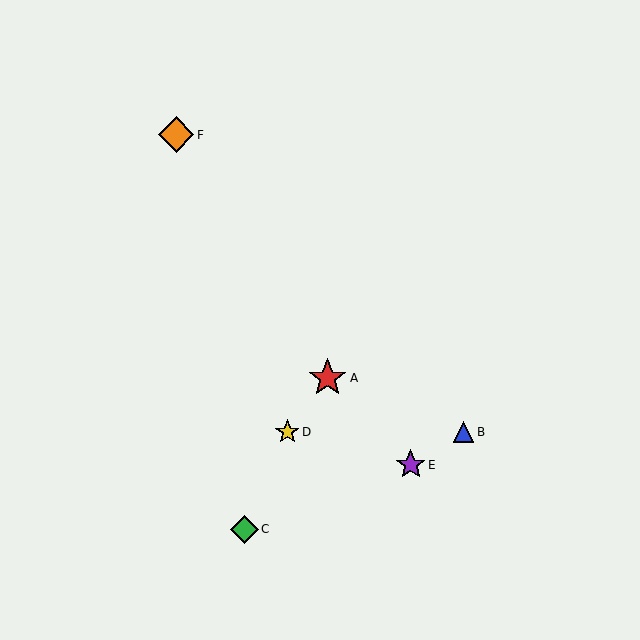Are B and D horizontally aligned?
Yes, both are at y≈432.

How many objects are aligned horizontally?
2 objects (B, D) are aligned horizontally.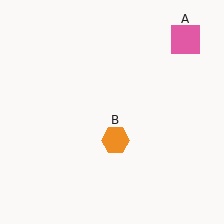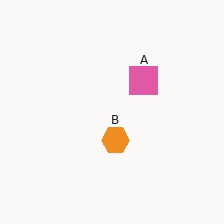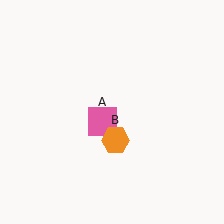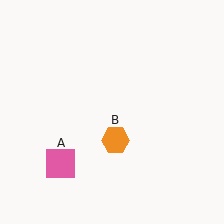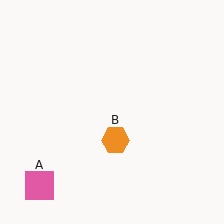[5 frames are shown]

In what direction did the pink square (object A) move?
The pink square (object A) moved down and to the left.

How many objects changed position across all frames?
1 object changed position: pink square (object A).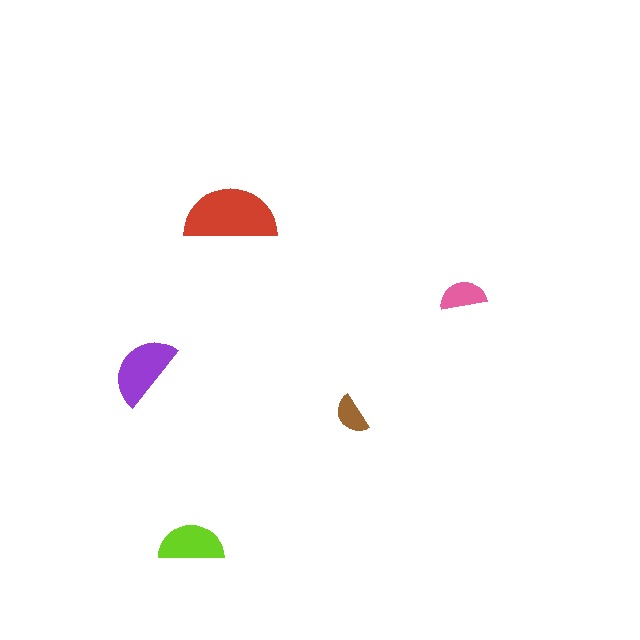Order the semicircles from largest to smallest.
the red one, the purple one, the lime one, the pink one, the brown one.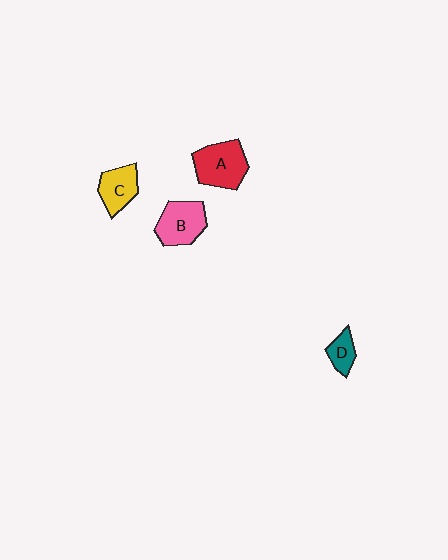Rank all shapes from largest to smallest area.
From largest to smallest: A (red), B (pink), C (yellow), D (teal).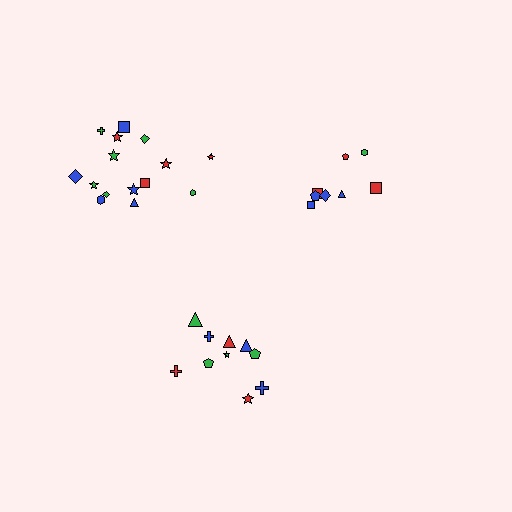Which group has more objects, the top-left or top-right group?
The top-left group.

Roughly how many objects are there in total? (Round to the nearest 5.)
Roughly 35 objects in total.